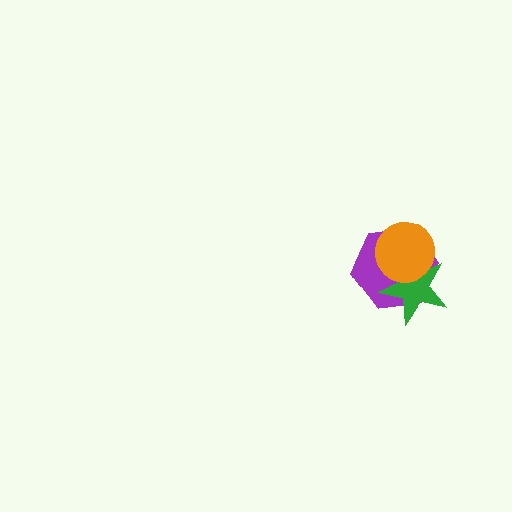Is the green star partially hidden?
Yes, it is partially covered by another shape.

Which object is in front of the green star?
The orange circle is in front of the green star.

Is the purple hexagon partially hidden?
Yes, it is partially covered by another shape.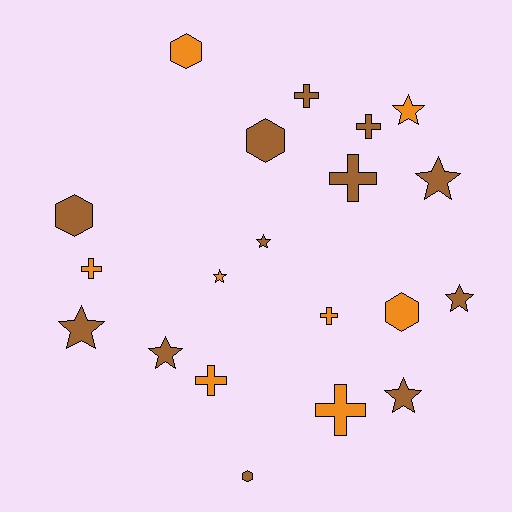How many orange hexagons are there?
There are 2 orange hexagons.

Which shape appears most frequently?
Star, with 8 objects.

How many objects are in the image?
There are 20 objects.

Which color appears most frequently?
Brown, with 12 objects.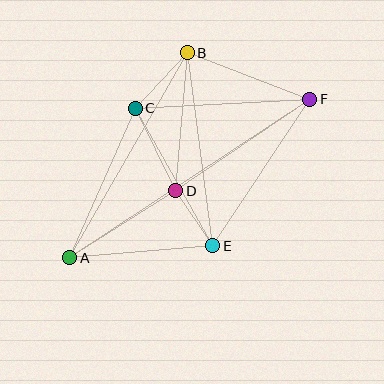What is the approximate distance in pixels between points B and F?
The distance between B and F is approximately 131 pixels.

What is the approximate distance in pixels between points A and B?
The distance between A and B is approximately 236 pixels.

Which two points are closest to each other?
Points D and E are closest to each other.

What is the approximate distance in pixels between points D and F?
The distance between D and F is approximately 162 pixels.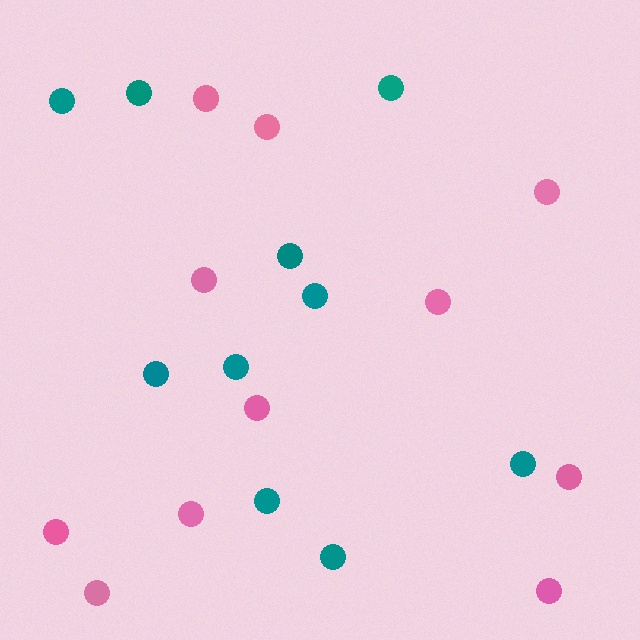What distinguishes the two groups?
There are 2 groups: one group of pink circles (11) and one group of teal circles (10).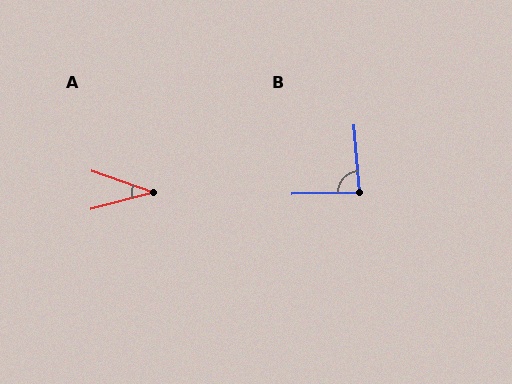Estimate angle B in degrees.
Approximately 87 degrees.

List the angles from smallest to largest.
A (34°), B (87°).